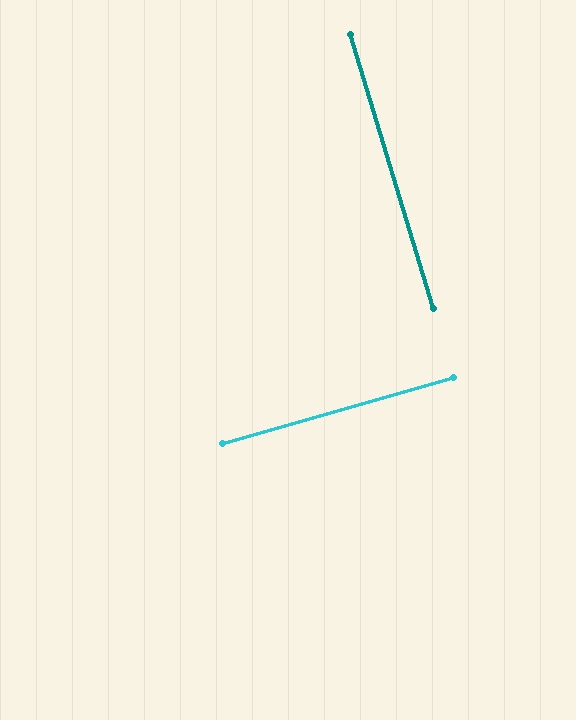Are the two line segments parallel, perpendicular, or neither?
Perpendicular — they meet at approximately 89°.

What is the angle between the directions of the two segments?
Approximately 89 degrees.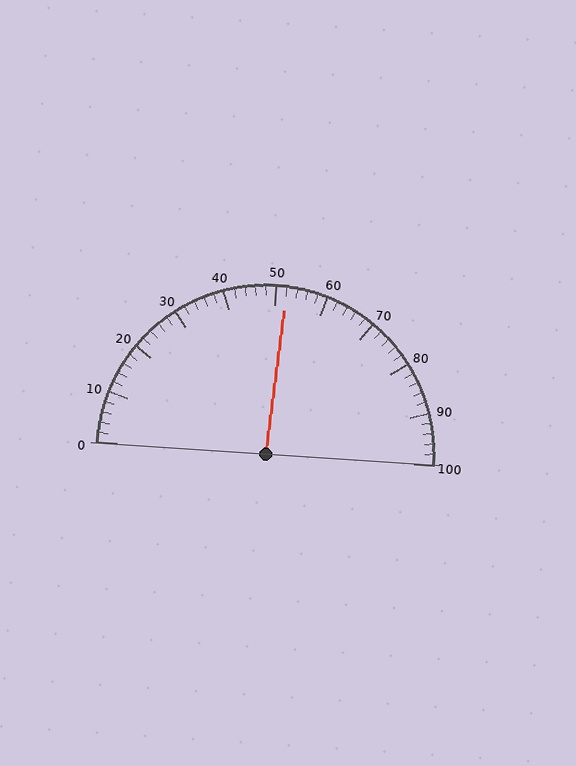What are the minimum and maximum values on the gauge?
The gauge ranges from 0 to 100.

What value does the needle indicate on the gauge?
The needle indicates approximately 52.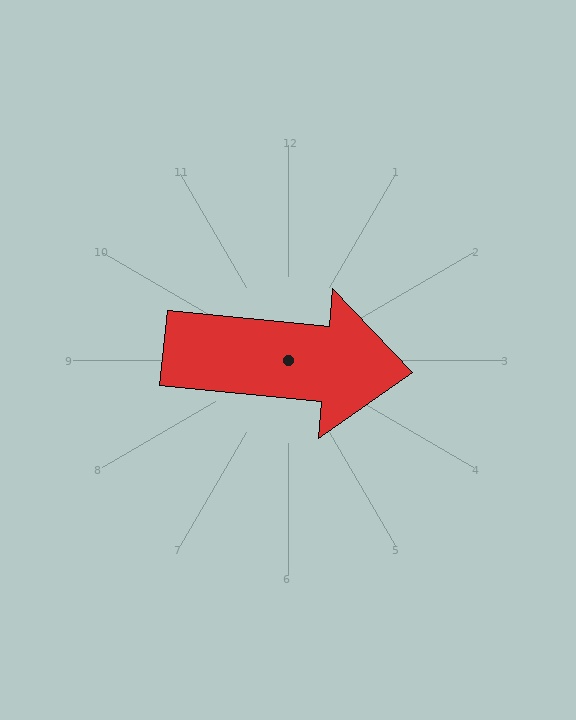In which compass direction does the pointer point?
East.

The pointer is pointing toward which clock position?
Roughly 3 o'clock.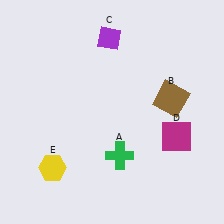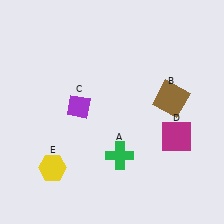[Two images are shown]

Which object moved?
The purple diamond (C) moved down.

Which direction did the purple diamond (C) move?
The purple diamond (C) moved down.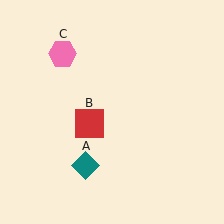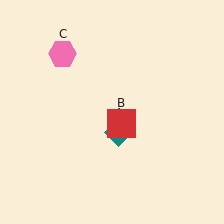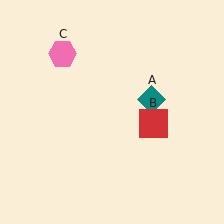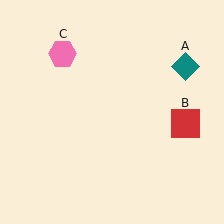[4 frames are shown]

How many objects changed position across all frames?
2 objects changed position: teal diamond (object A), red square (object B).